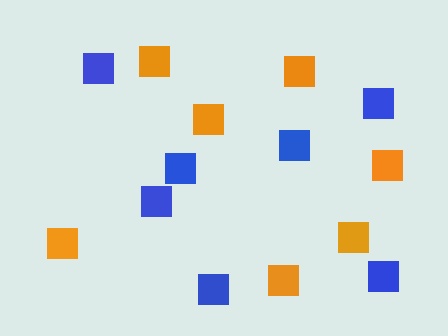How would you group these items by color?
There are 2 groups: one group of orange squares (7) and one group of blue squares (7).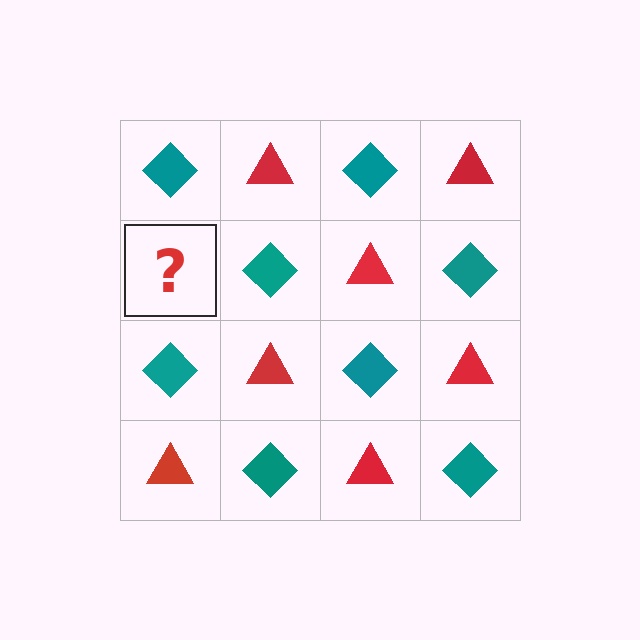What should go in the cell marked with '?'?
The missing cell should contain a red triangle.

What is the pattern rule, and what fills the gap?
The rule is that it alternates teal diamond and red triangle in a checkerboard pattern. The gap should be filled with a red triangle.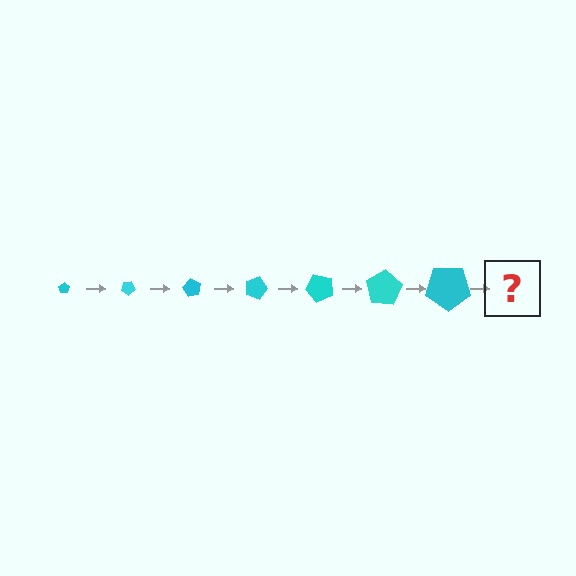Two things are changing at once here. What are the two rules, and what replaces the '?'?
The two rules are that the pentagon grows larger each step and it rotates 30 degrees each step. The '?' should be a pentagon, larger than the previous one and rotated 210 degrees from the start.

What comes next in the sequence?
The next element should be a pentagon, larger than the previous one and rotated 210 degrees from the start.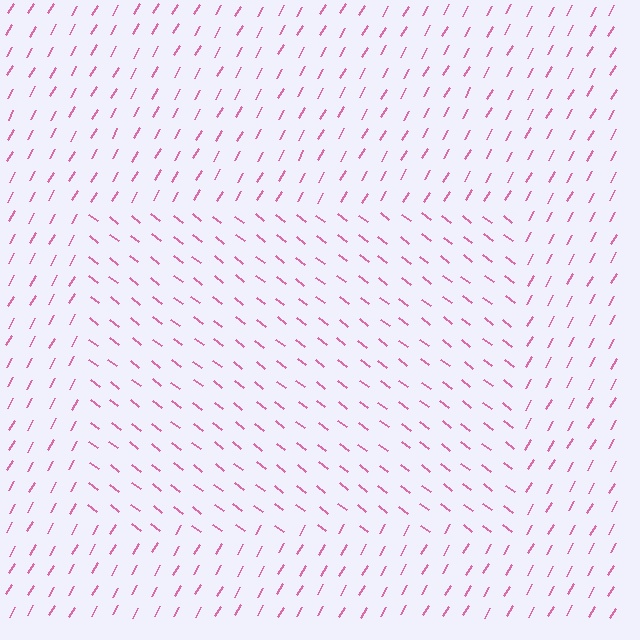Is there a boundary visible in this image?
Yes, there is a texture boundary formed by a change in line orientation.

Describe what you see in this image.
The image is filled with small pink line segments. A rectangle region in the image has lines oriented differently from the surrounding lines, creating a visible texture boundary.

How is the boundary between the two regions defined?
The boundary is defined purely by a change in line orientation (approximately 82 degrees difference). All lines are the same color and thickness.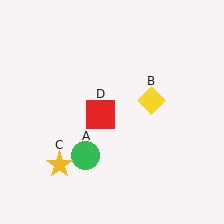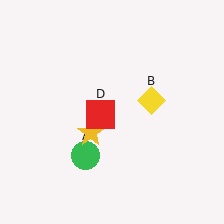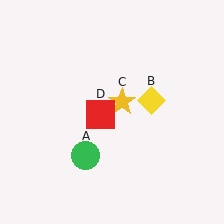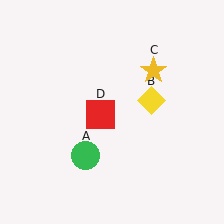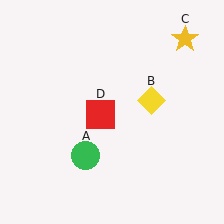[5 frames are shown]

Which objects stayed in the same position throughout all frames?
Green circle (object A) and yellow diamond (object B) and red square (object D) remained stationary.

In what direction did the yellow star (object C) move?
The yellow star (object C) moved up and to the right.